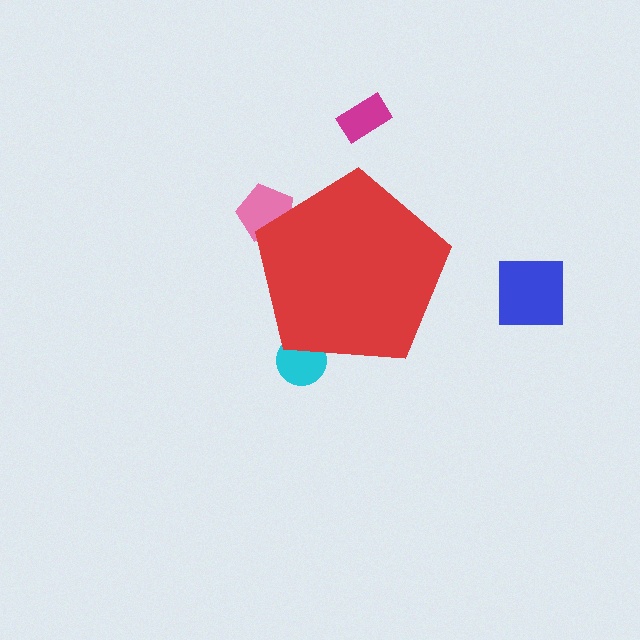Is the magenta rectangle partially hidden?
No, the magenta rectangle is fully visible.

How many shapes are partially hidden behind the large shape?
2 shapes are partially hidden.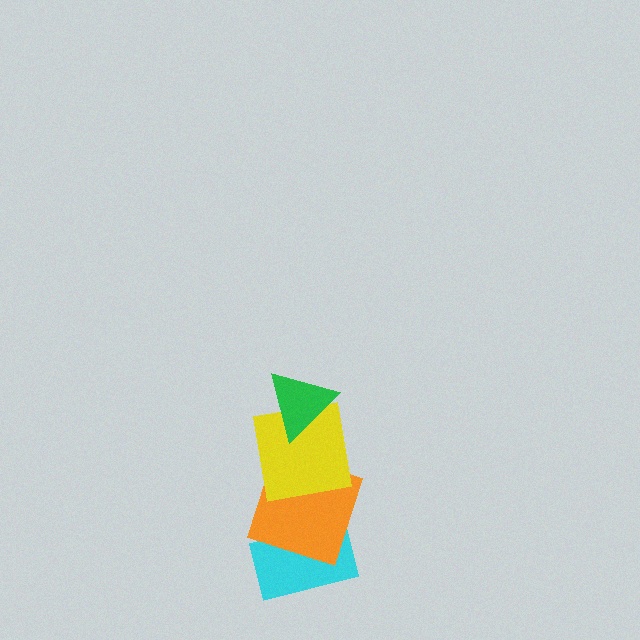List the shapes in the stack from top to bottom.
From top to bottom: the green triangle, the yellow square, the orange square, the cyan rectangle.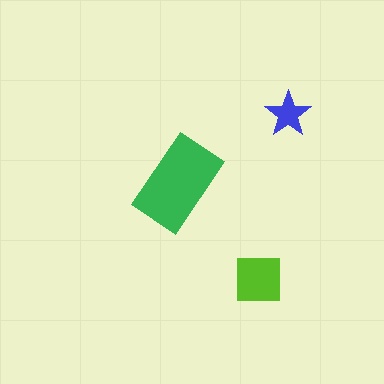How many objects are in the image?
There are 3 objects in the image.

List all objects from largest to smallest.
The green rectangle, the lime square, the blue star.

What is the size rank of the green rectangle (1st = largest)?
1st.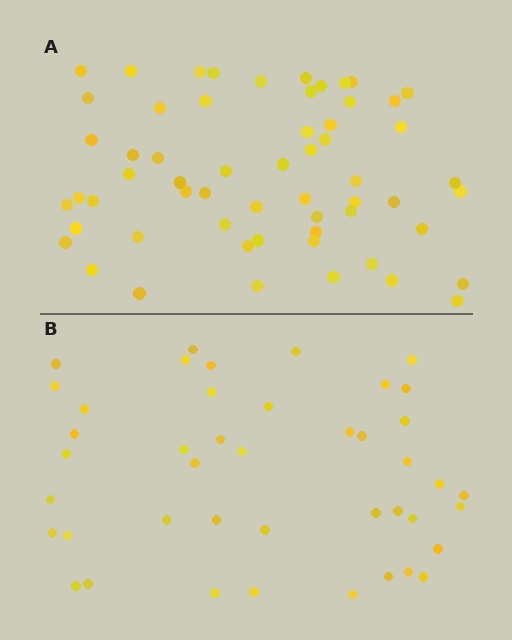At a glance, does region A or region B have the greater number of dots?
Region A (the top region) has more dots.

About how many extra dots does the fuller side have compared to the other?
Region A has approximately 15 more dots than region B.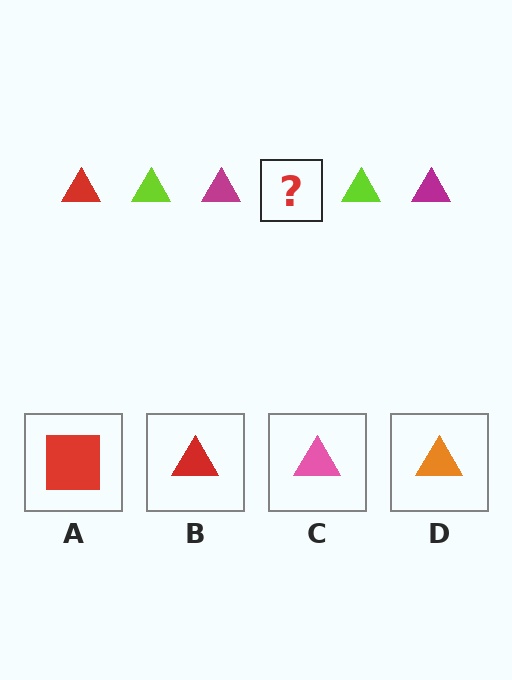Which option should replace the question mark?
Option B.